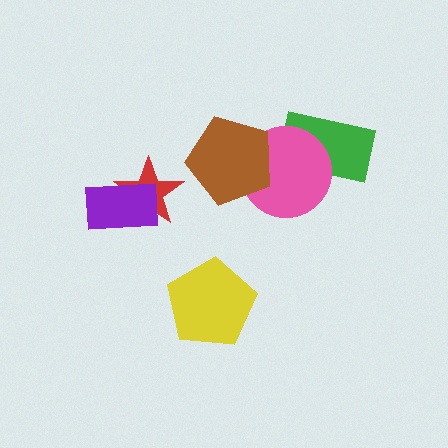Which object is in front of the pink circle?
The brown pentagon is in front of the pink circle.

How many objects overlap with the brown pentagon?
1 object overlaps with the brown pentagon.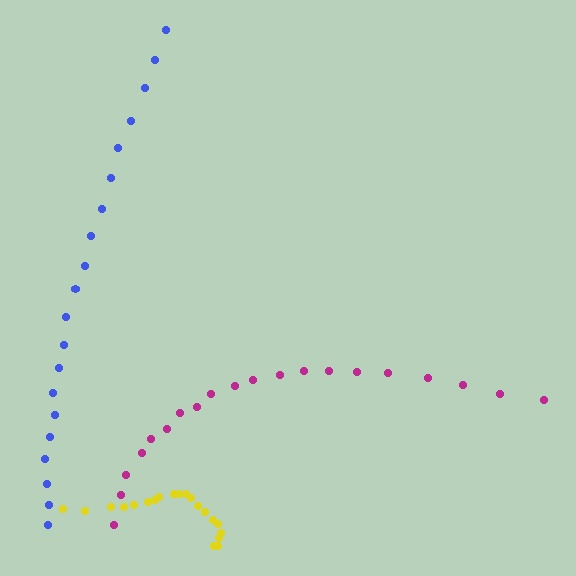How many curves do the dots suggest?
There are 3 distinct paths.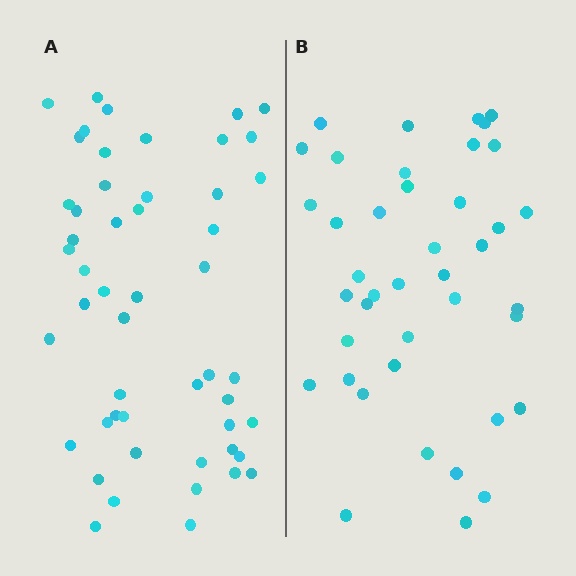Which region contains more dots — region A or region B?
Region A (the left region) has more dots.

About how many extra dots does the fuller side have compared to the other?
Region A has roughly 10 or so more dots than region B.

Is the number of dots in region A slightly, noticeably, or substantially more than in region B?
Region A has only slightly more — the two regions are fairly close. The ratio is roughly 1.2 to 1.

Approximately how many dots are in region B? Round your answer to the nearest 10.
About 40 dots. (The exact count is 41, which rounds to 40.)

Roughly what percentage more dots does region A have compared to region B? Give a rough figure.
About 25% more.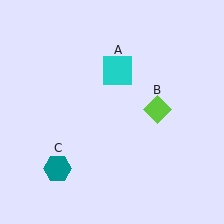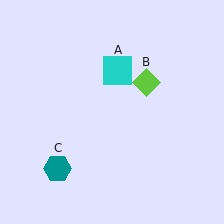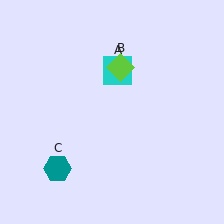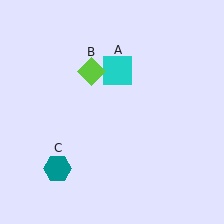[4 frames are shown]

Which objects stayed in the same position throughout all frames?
Cyan square (object A) and teal hexagon (object C) remained stationary.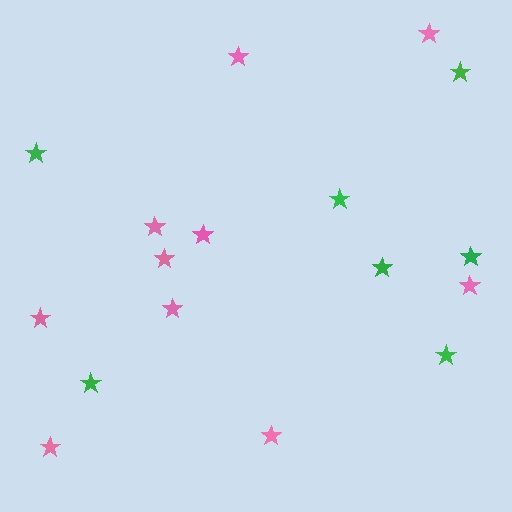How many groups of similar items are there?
There are 2 groups: one group of green stars (7) and one group of pink stars (10).